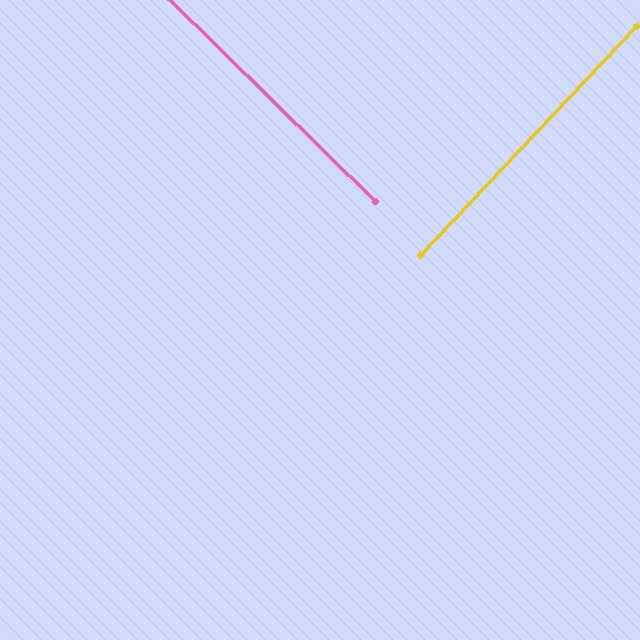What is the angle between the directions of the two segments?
Approximately 89 degrees.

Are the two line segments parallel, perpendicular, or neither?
Perpendicular — they meet at approximately 89°.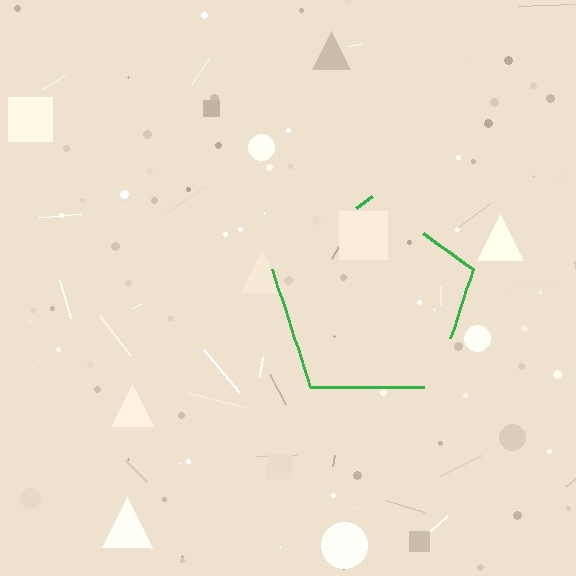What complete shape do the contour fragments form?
The contour fragments form a pentagon.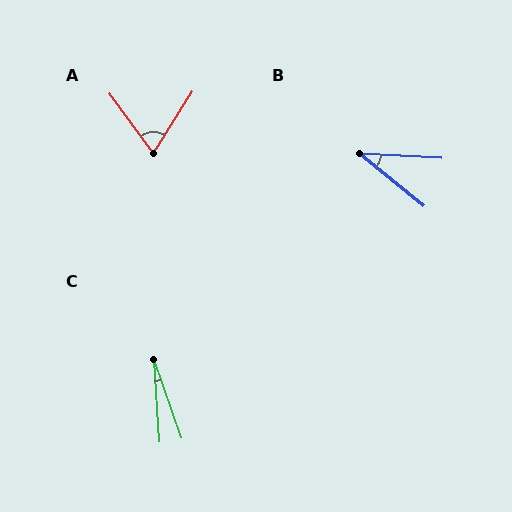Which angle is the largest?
A, at approximately 69 degrees.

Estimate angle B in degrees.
Approximately 36 degrees.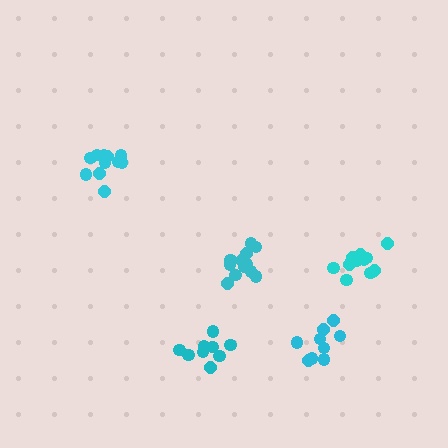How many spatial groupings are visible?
There are 5 spatial groupings.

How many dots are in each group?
Group 1: 9 dots, Group 2: 12 dots, Group 3: 13 dots, Group 4: 9 dots, Group 5: 11 dots (54 total).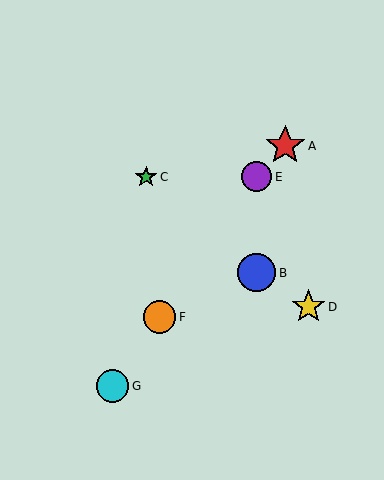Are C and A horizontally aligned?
No, C is at y≈177 and A is at y≈146.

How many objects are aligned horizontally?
2 objects (C, E) are aligned horizontally.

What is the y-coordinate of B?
Object B is at y≈273.